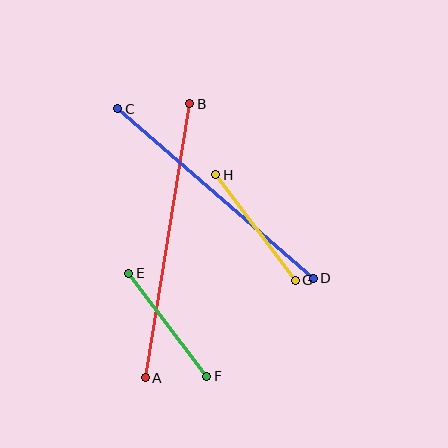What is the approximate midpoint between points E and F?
The midpoint is at approximately (168, 325) pixels.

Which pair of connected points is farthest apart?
Points A and B are farthest apart.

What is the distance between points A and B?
The distance is approximately 277 pixels.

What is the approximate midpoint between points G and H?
The midpoint is at approximately (255, 227) pixels.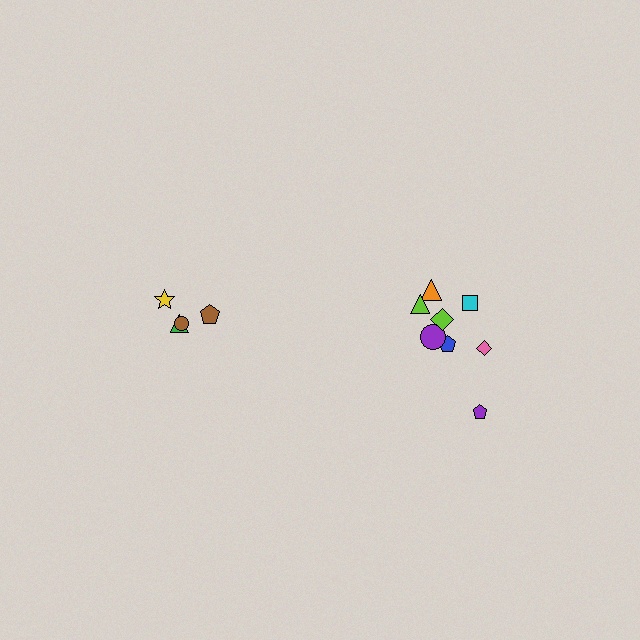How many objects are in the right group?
There are 8 objects.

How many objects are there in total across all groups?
There are 12 objects.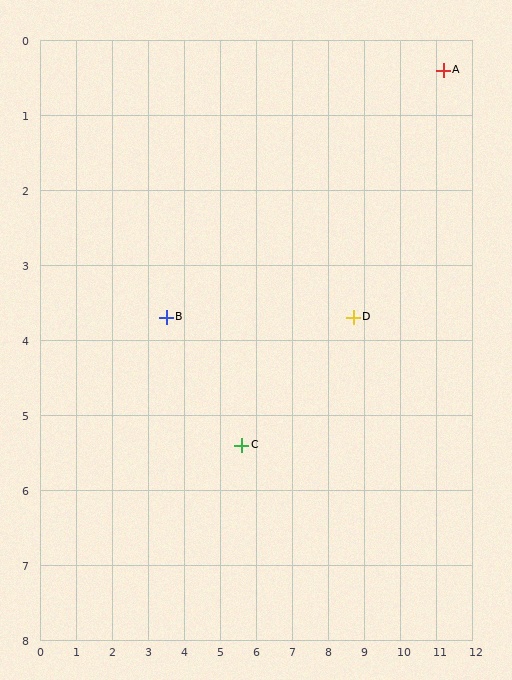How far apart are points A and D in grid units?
Points A and D are about 4.1 grid units apart.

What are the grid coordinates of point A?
Point A is at approximately (11.2, 0.4).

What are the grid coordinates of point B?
Point B is at approximately (3.5, 3.7).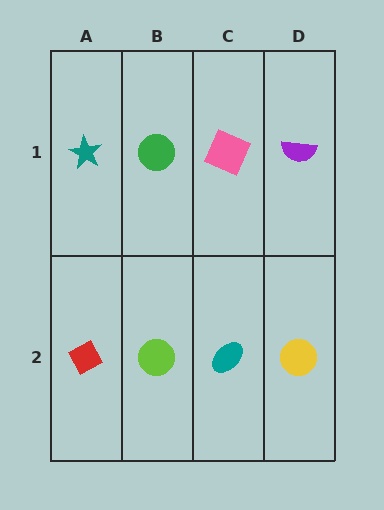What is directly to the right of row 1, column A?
A green circle.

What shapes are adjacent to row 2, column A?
A teal star (row 1, column A), a lime circle (row 2, column B).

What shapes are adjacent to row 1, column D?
A yellow circle (row 2, column D), a pink square (row 1, column C).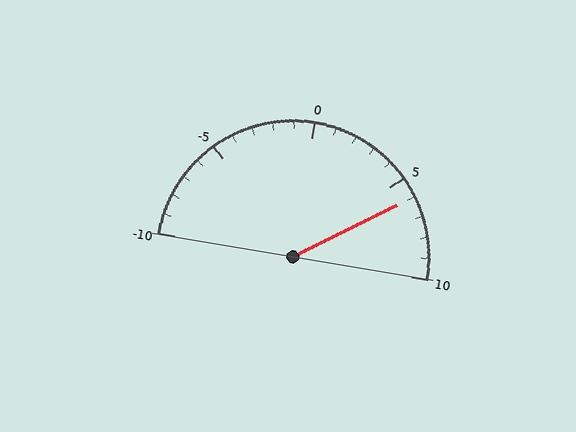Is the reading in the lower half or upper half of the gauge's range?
The reading is in the upper half of the range (-10 to 10).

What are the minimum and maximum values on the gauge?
The gauge ranges from -10 to 10.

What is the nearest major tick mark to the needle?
The nearest major tick mark is 5.